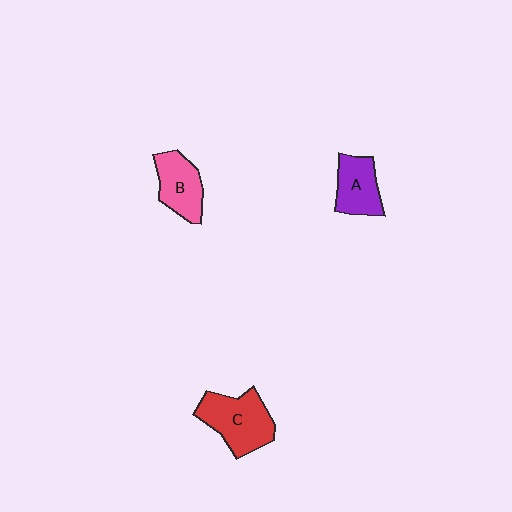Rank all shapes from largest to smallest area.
From largest to smallest: C (red), B (pink), A (purple).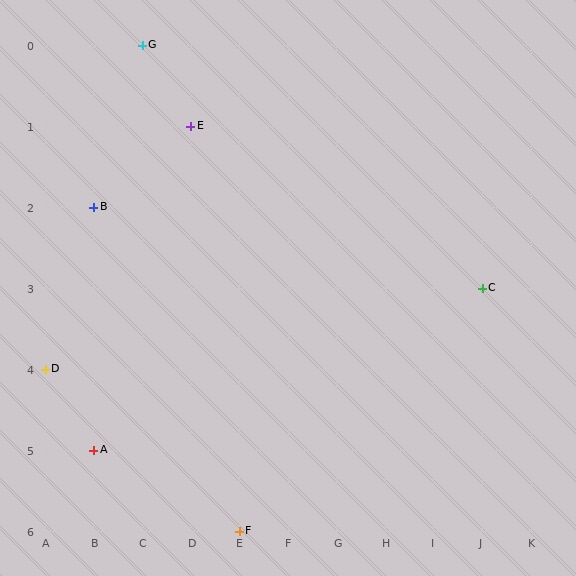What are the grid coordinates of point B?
Point B is at grid coordinates (B, 2).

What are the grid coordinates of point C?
Point C is at grid coordinates (J, 3).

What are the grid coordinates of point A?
Point A is at grid coordinates (B, 5).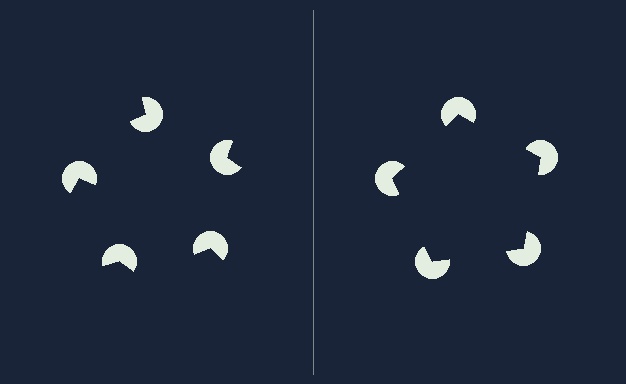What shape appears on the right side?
An illusory pentagon.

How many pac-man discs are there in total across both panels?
10 — 5 on each side.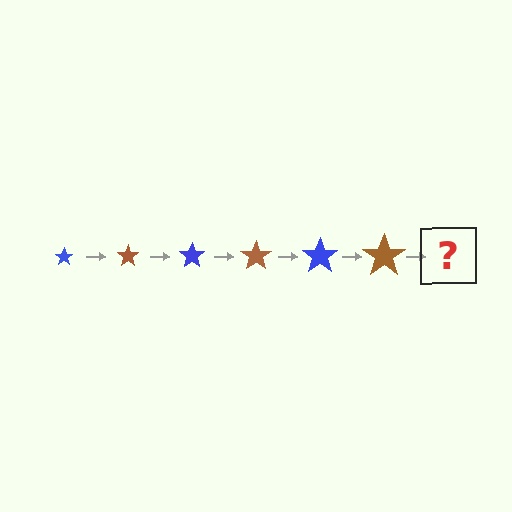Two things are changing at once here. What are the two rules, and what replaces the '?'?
The two rules are that the star grows larger each step and the color cycles through blue and brown. The '?' should be a blue star, larger than the previous one.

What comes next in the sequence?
The next element should be a blue star, larger than the previous one.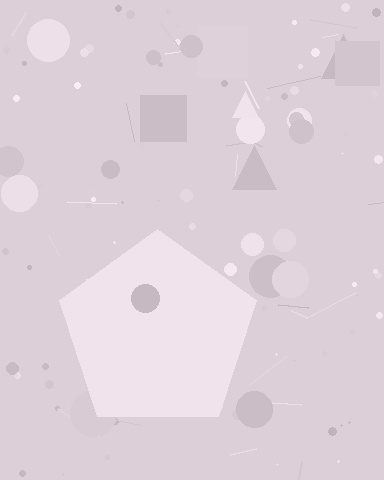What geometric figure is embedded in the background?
A pentagon is embedded in the background.